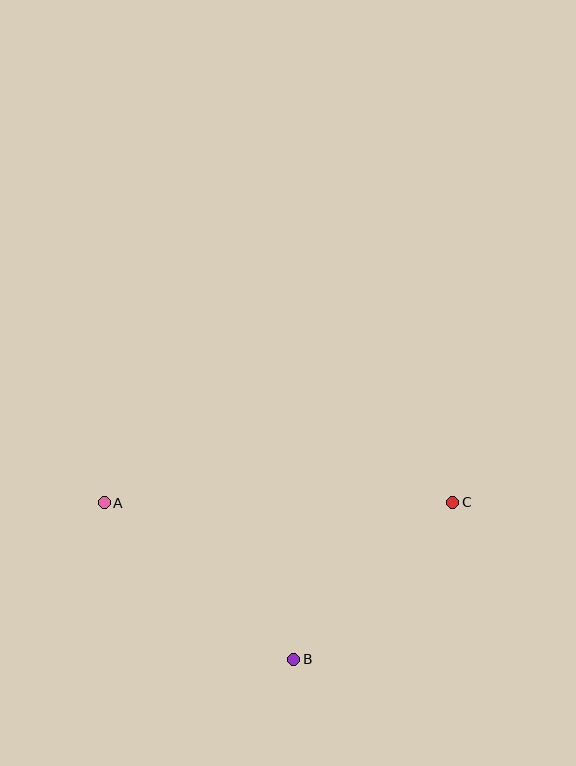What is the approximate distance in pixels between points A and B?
The distance between A and B is approximately 246 pixels.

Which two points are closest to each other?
Points B and C are closest to each other.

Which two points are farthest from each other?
Points A and C are farthest from each other.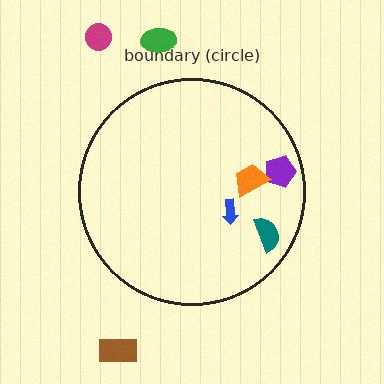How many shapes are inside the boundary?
4 inside, 3 outside.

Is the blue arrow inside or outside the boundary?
Inside.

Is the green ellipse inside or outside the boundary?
Outside.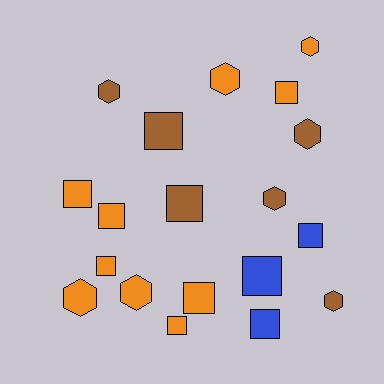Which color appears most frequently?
Orange, with 10 objects.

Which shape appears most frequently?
Square, with 11 objects.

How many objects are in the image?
There are 19 objects.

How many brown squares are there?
There are 2 brown squares.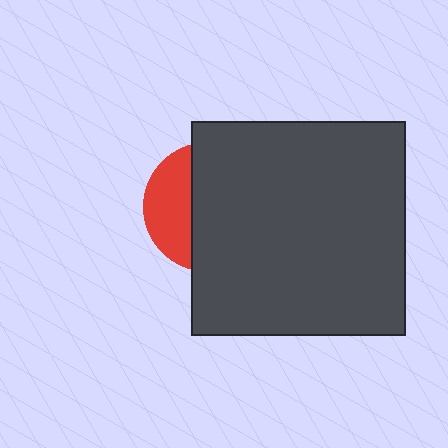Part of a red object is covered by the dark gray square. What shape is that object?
It is a circle.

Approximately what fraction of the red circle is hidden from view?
Roughly 66% of the red circle is hidden behind the dark gray square.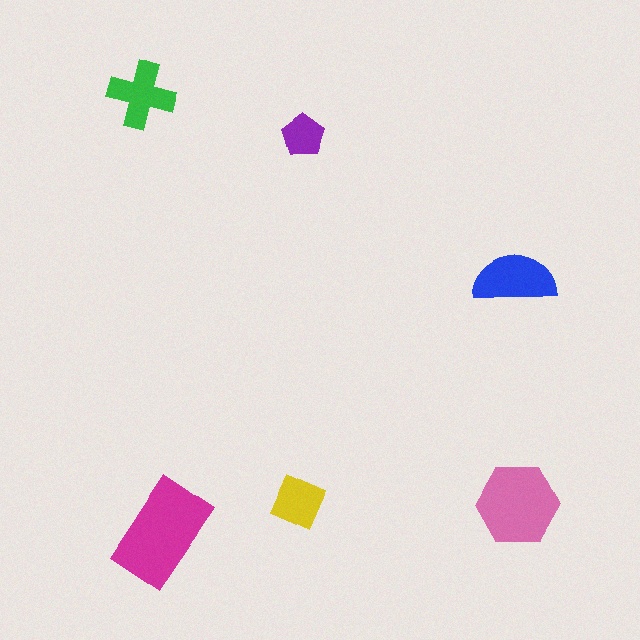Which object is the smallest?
The purple pentagon.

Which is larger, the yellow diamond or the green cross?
The green cross.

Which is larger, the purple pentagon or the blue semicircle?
The blue semicircle.